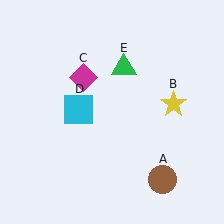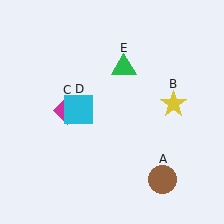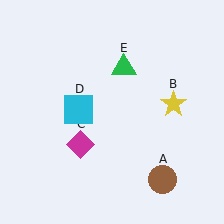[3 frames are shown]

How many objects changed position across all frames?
1 object changed position: magenta diamond (object C).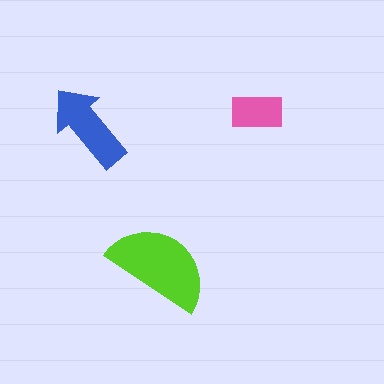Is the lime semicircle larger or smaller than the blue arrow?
Larger.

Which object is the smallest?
The pink rectangle.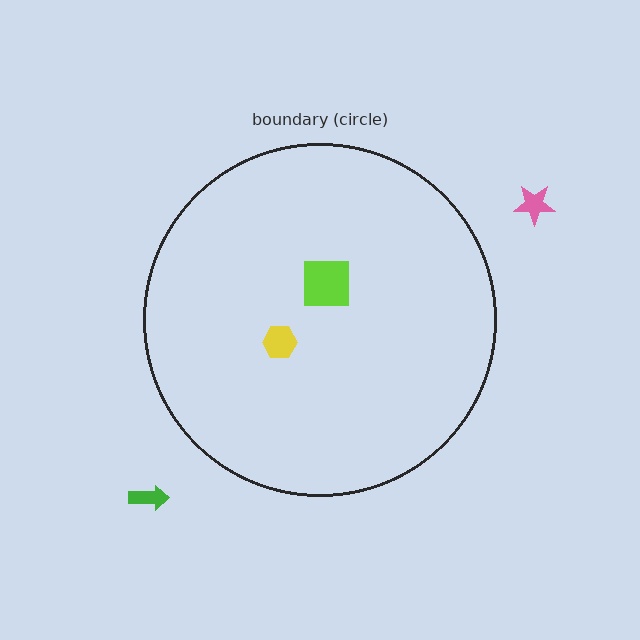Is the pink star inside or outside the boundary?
Outside.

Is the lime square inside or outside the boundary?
Inside.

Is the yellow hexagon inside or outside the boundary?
Inside.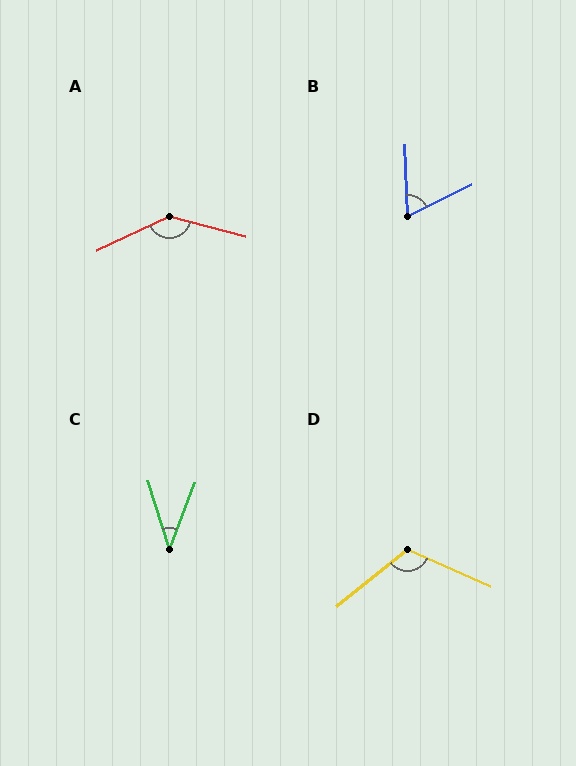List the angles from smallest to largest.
C (38°), B (66°), D (117°), A (140°).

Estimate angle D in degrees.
Approximately 117 degrees.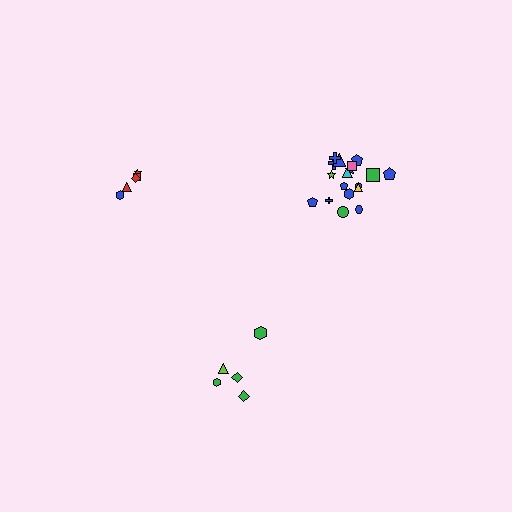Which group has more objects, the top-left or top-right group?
The top-right group.